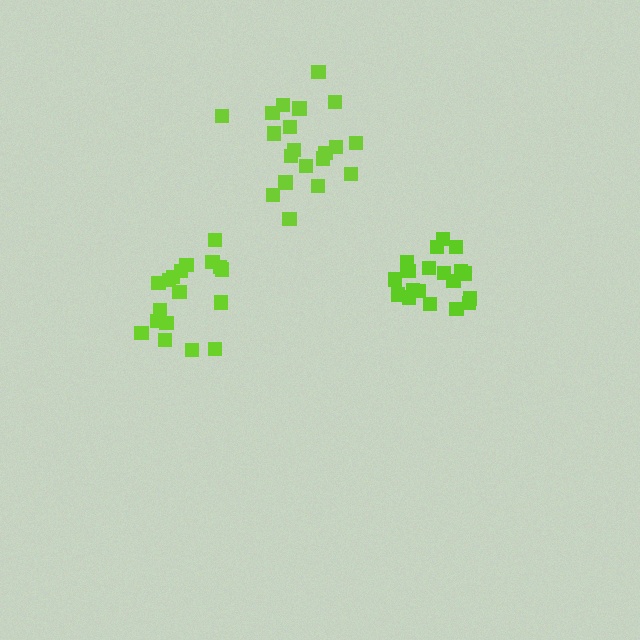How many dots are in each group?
Group 1: 20 dots, Group 2: 20 dots, Group 3: 18 dots (58 total).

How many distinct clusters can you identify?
There are 3 distinct clusters.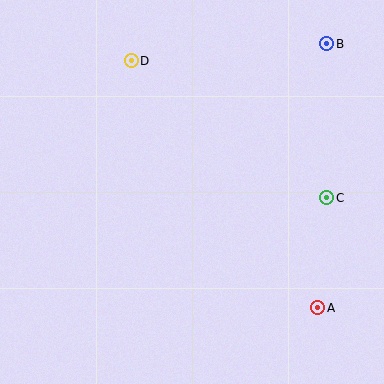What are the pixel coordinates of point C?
Point C is at (327, 198).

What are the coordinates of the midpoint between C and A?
The midpoint between C and A is at (322, 253).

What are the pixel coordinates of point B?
Point B is at (327, 44).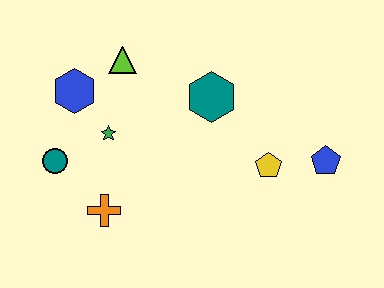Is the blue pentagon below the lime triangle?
Yes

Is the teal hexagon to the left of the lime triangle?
No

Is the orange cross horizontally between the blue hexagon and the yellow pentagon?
Yes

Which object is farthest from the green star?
The blue pentagon is farthest from the green star.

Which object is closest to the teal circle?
The green star is closest to the teal circle.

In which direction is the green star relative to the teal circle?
The green star is to the right of the teal circle.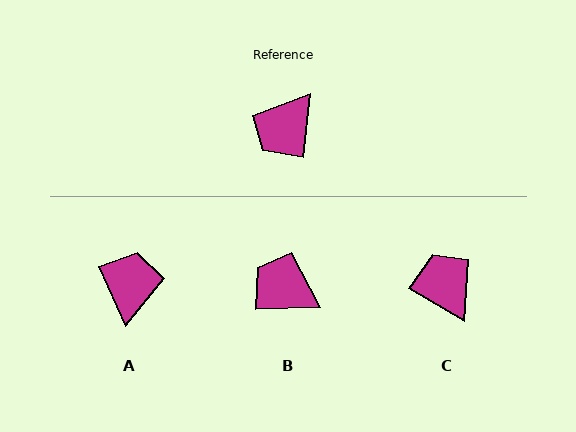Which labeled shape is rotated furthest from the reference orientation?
A, about 150 degrees away.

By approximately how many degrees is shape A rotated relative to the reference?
Approximately 150 degrees clockwise.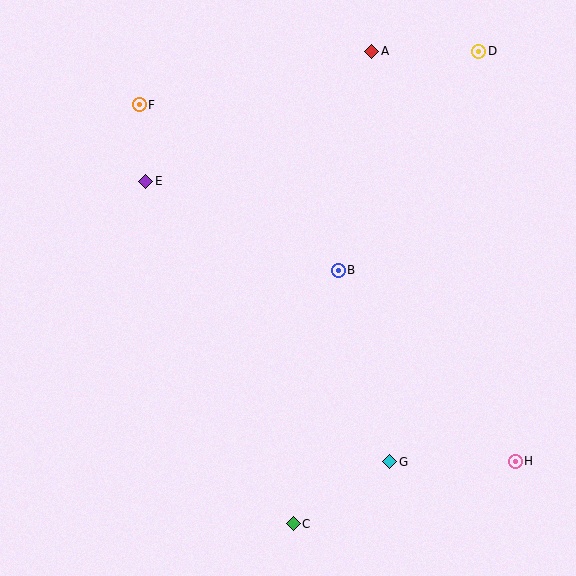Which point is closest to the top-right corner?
Point D is closest to the top-right corner.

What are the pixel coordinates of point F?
Point F is at (139, 105).